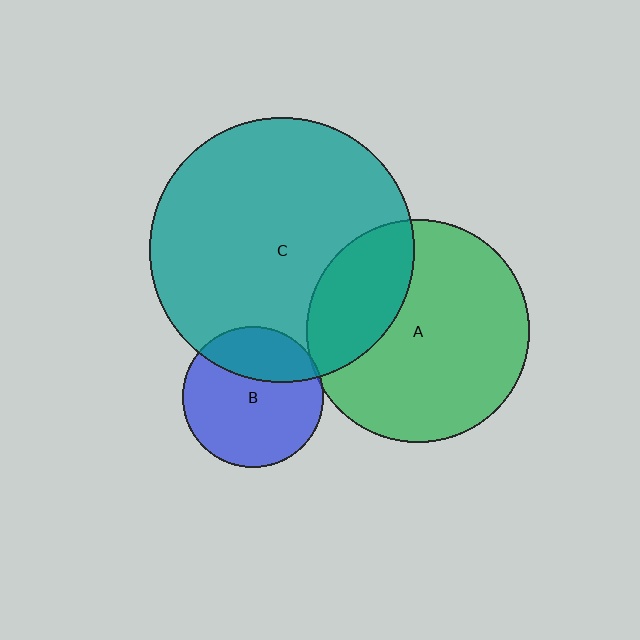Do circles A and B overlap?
Yes.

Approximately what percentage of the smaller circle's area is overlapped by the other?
Approximately 5%.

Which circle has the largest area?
Circle C (teal).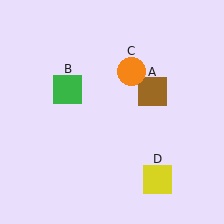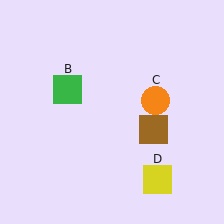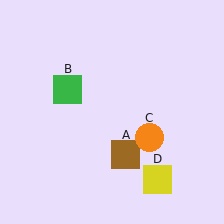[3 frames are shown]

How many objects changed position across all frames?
2 objects changed position: brown square (object A), orange circle (object C).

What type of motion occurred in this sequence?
The brown square (object A), orange circle (object C) rotated clockwise around the center of the scene.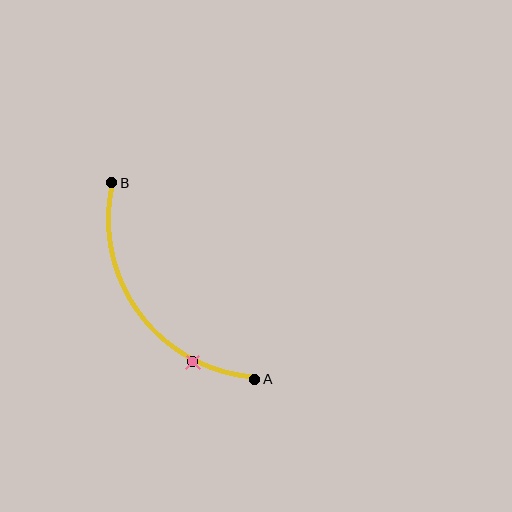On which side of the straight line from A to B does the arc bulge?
The arc bulges below and to the left of the straight line connecting A and B.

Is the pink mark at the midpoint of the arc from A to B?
No. The pink mark lies on the arc but is closer to endpoint A. The arc midpoint would be at the point on the curve equidistant along the arc from both A and B.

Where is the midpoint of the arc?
The arc midpoint is the point on the curve farthest from the straight line joining A and B. It sits below and to the left of that line.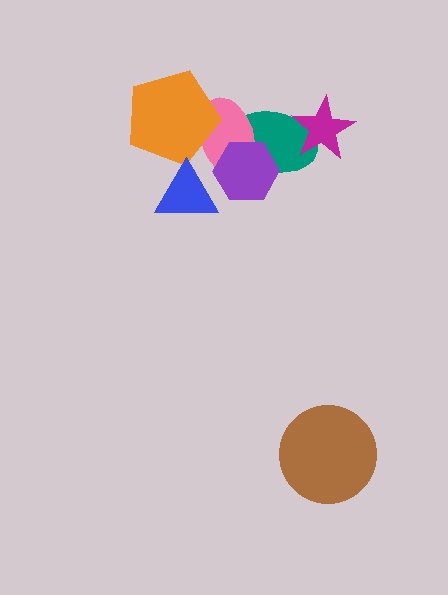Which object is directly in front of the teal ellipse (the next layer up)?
The pink ellipse is directly in front of the teal ellipse.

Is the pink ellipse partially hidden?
Yes, it is partially covered by another shape.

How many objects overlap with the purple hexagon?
2 objects overlap with the purple hexagon.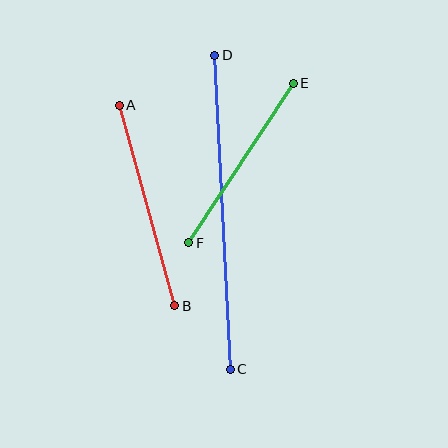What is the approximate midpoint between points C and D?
The midpoint is at approximately (222, 212) pixels.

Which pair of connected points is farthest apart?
Points C and D are farthest apart.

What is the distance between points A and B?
The distance is approximately 208 pixels.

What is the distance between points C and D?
The distance is approximately 314 pixels.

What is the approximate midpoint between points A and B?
The midpoint is at approximately (147, 205) pixels.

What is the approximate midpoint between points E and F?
The midpoint is at approximately (241, 163) pixels.